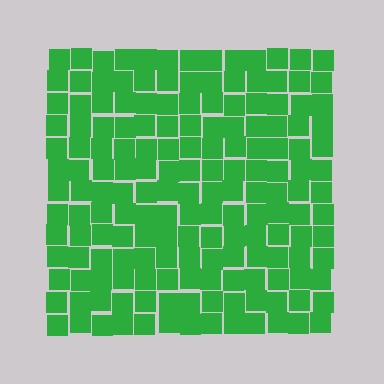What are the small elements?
The small elements are squares.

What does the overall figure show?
The overall figure shows a square.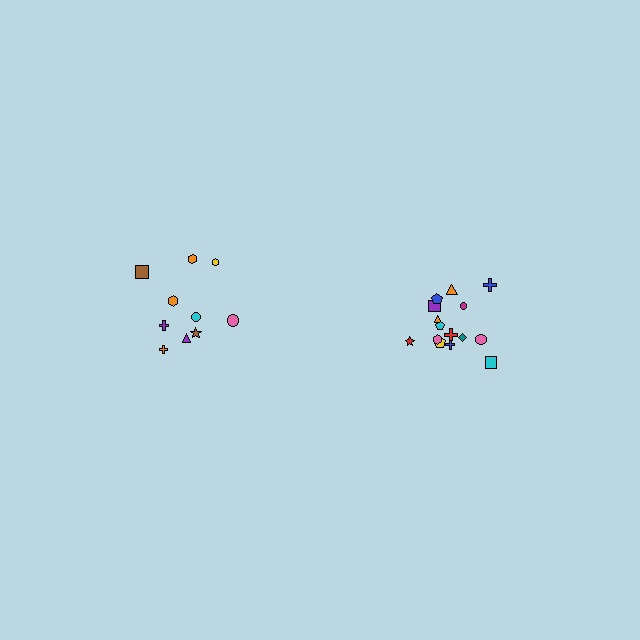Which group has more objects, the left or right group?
The right group.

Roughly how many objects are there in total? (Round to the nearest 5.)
Roughly 25 objects in total.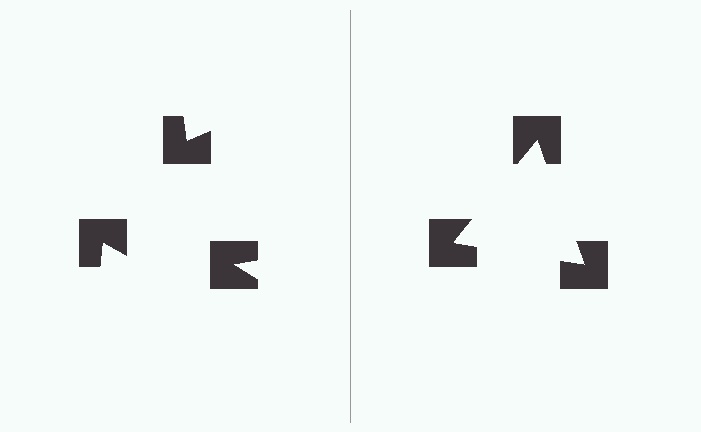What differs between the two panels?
The notched squares are positioned identically on both sides; only the wedge orientations differ. On the right they align to a triangle; on the left they are misaligned.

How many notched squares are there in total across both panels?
6 — 3 on each side.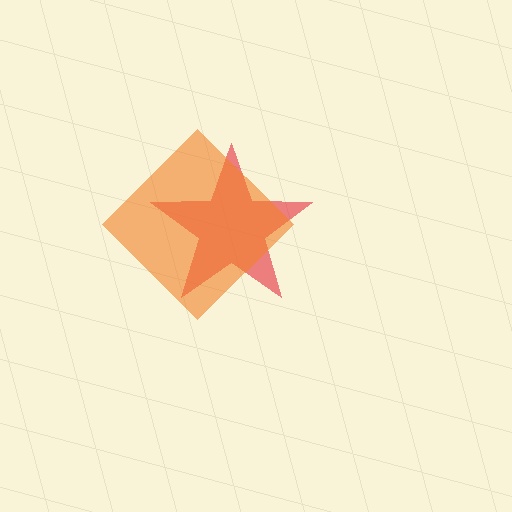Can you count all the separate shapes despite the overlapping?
Yes, there are 2 separate shapes.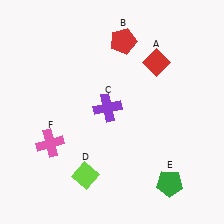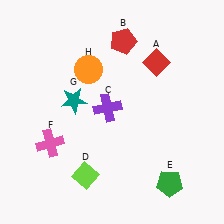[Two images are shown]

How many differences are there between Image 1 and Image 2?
There are 2 differences between the two images.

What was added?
A teal star (G), an orange circle (H) were added in Image 2.